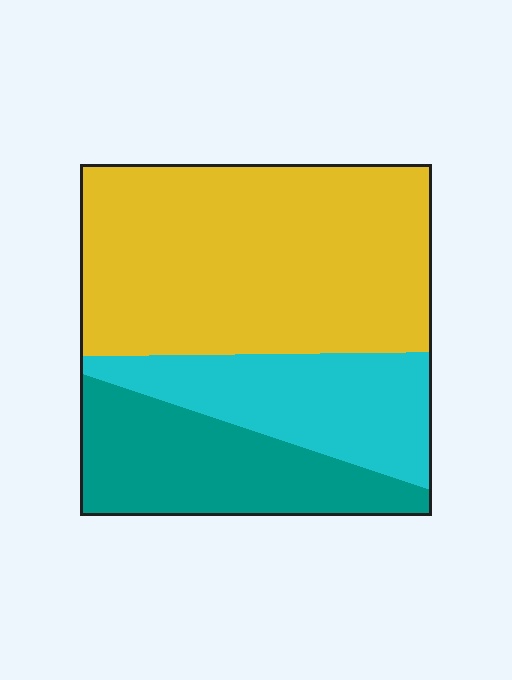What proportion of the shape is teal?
Teal covers 24% of the shape.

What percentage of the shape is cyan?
Cyan covers 22% of the shape.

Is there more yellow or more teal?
Yellow.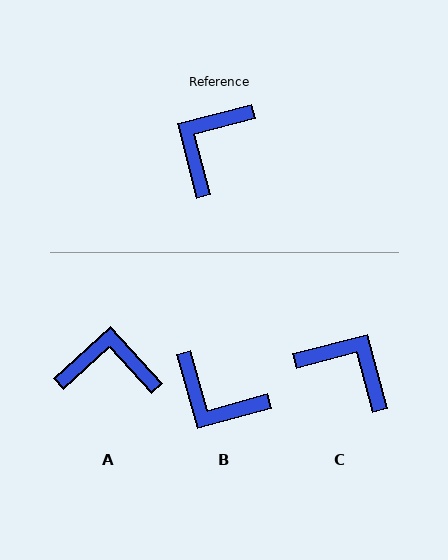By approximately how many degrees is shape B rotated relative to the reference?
Approximately 91 degrees counter-clockwise.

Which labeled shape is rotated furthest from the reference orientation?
B, about 91 degrees away.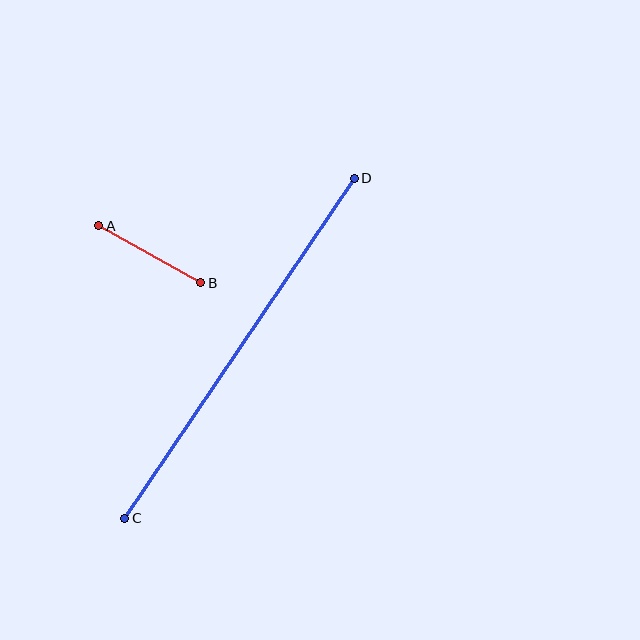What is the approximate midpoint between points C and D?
The midpoint is at approximately (240, 348) pixels.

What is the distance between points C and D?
The distance is approximately 410 pixels.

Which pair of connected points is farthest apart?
Points C and D are farthest apart.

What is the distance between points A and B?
The distance is approximately 117 pixels.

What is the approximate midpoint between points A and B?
The midpoint is at approximately (150, 254) pixels.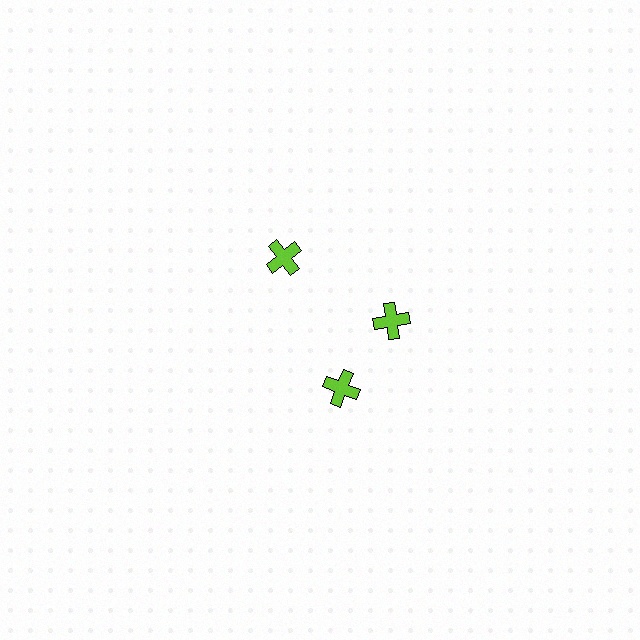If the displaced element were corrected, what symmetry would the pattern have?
It would have 3-fold rotational symmetry — the pattern would map onto itself every 120 degrees.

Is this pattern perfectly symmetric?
No. The 3 lime crosses are arranged in a ring, but one element near the 7 o'clock position is rotated out of alignment along the ring, breaking the 3-fold rotational symmetry.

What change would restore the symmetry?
The symmetry would be restored by rotating it back into even spacing with its neighbors so that all 3 crosses sit at equal angles and equal distance from the center.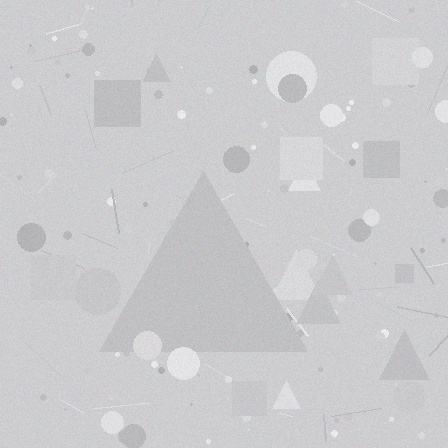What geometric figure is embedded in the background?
A triangle is embedded in the background.